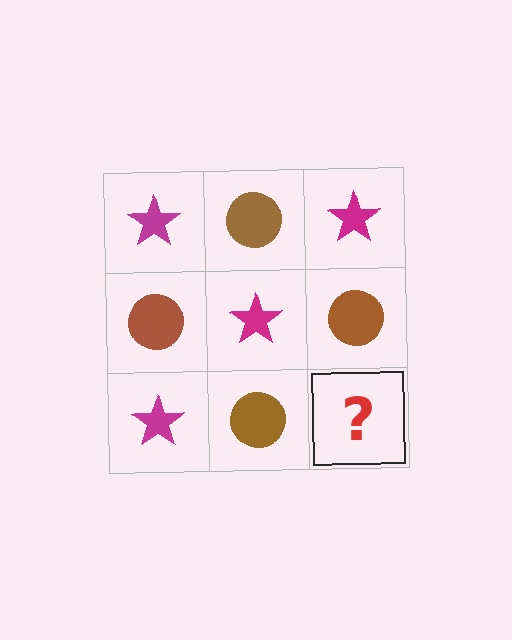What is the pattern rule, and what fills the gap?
The rule is that it alternates magenta star and brown circle in a checkerboard pattern. The gap should be filled with a magenta star.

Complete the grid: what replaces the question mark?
The question mark should be replaced with a magenta star.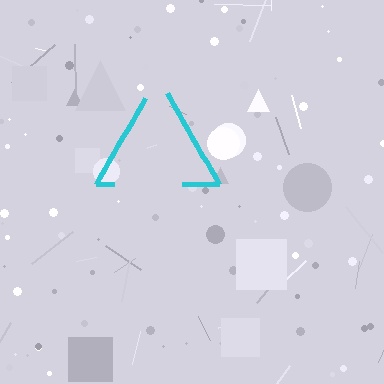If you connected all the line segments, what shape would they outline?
They would outline a triangle.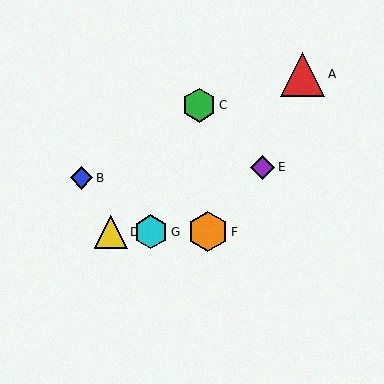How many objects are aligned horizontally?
3 objects (D, F, G) are aligned horizontally.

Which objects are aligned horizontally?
Objects D, F, G are aligned horizontally.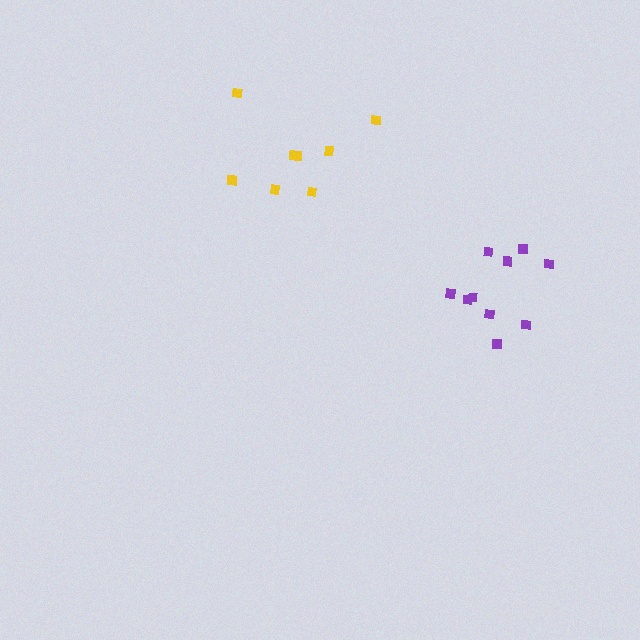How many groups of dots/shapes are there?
There are 2 groups.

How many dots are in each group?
Group 1: 10 dots, Group 2: 8 dots (18 total).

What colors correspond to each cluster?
The clusters are colored: purple, yellow.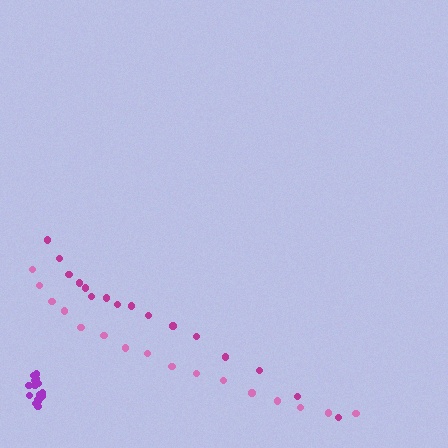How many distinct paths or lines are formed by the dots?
There are 3 distinct paths.